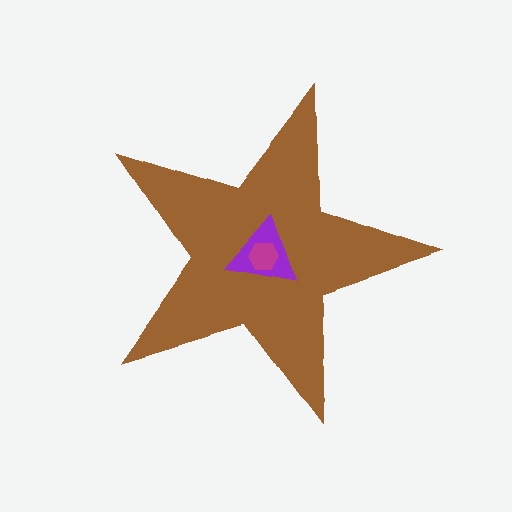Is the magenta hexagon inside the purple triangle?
Yes.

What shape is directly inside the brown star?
The purple triangle.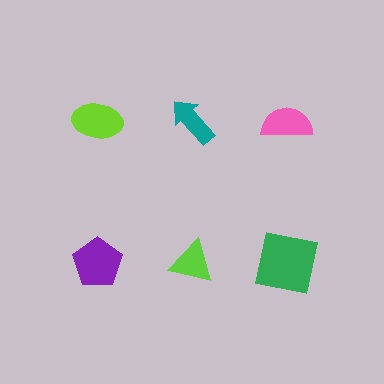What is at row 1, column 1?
A lime ellipse.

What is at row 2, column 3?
A green square.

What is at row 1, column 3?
A pink semicircle.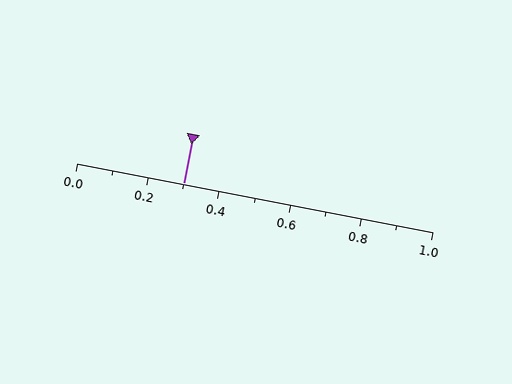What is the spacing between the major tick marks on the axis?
The major ticks are spaced 0.2 apart.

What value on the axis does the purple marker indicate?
The marker indicates approximately 0.3.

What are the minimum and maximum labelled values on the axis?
The axis runs from 0.0 to 1.0.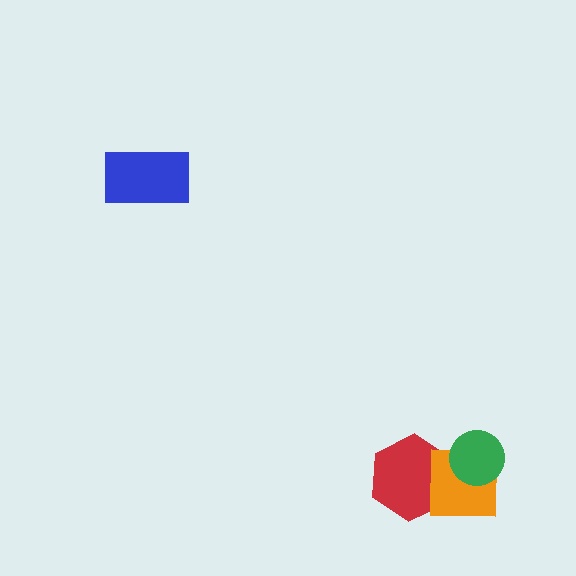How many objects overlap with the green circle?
1 object overlaps with the green circle.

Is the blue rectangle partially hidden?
No, no other shape covers it.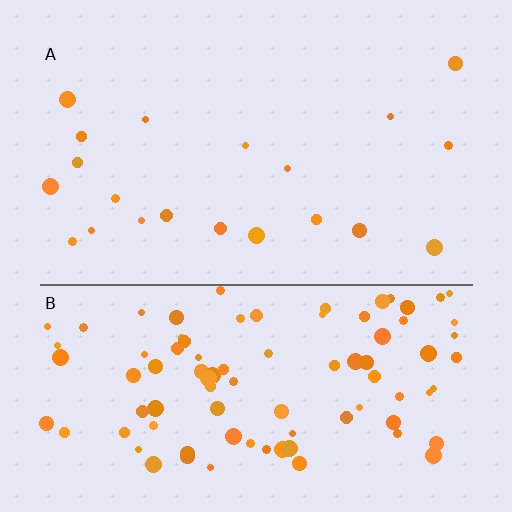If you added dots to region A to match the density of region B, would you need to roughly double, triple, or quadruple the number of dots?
Approximately quadruple.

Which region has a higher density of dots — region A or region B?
B (the bottom).